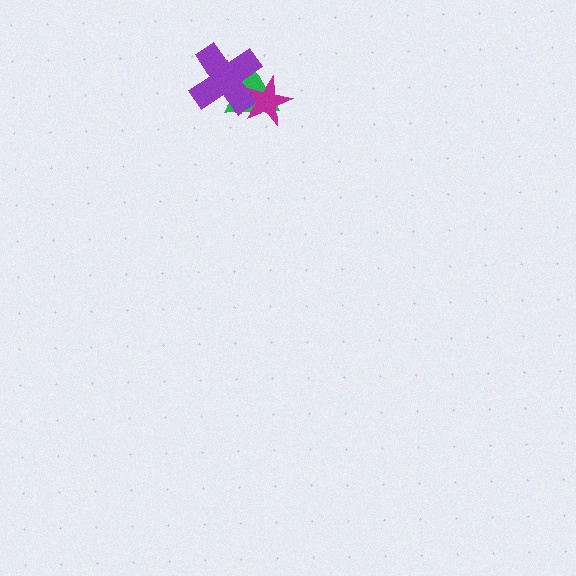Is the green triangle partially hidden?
Yes, it is partially covered by another shape.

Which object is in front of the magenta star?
The purple cross is in front of the magenta star.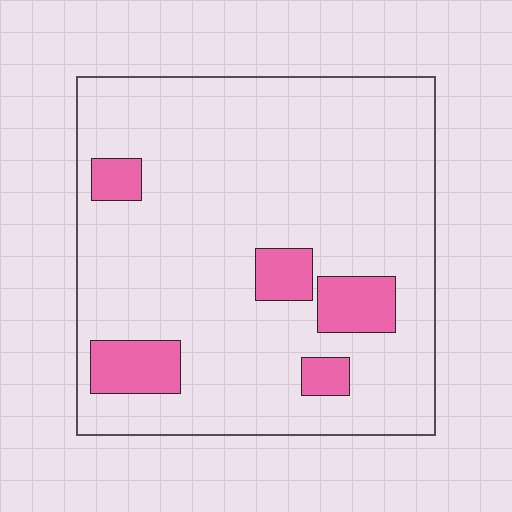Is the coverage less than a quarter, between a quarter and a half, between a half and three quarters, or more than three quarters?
Less than a quarter.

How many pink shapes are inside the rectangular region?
5.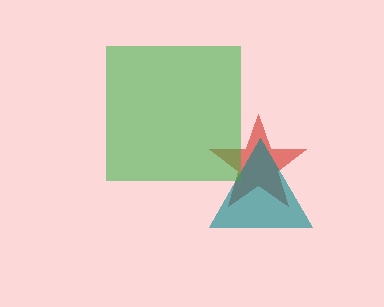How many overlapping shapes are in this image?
There are 3 overlapping shapes in the image.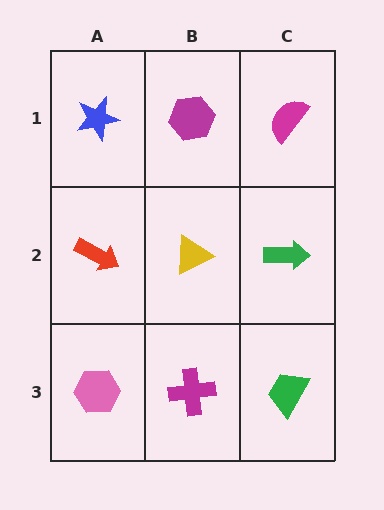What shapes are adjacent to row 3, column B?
A yellow triangle (row 2, column B), a pink hexagon (row 3, column A), a green trapezoid (row 3, column C).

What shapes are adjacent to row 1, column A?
A red arrow (row 2, column A), a magenta hexagon (row 1, column B).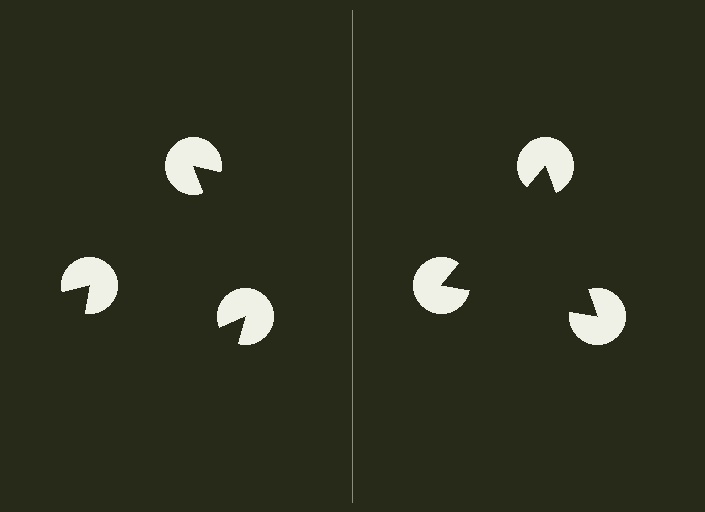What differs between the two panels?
The pac-man discs are positioned identically on both sides; only the wedge orientations differ. On the right they align to a triangle; on the left they are misaligned.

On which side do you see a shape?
An illusory triangle appears on the right side. On the left side the wedge cuts are rotated, so no coherent shape forms.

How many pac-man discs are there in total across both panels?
6 — 3 on each side.